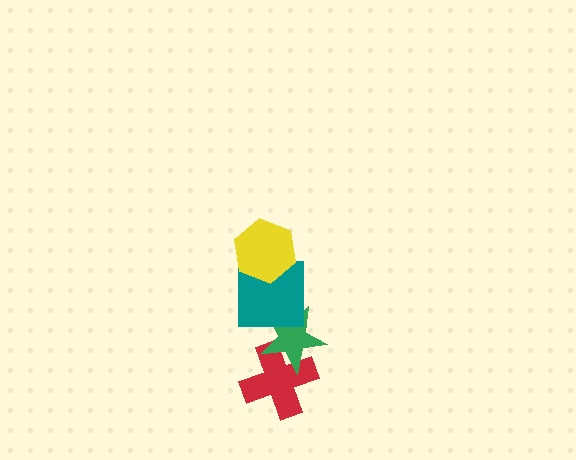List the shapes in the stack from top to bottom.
From top to bottom: the yellow hexagon, the teal square, the green star, the red cross.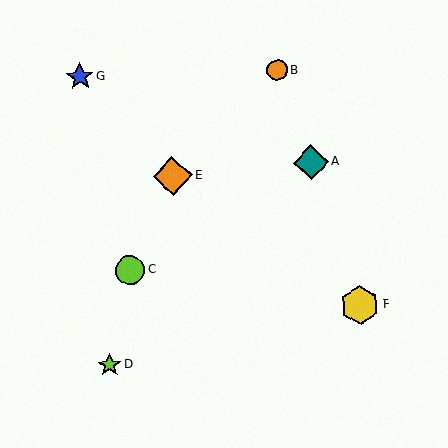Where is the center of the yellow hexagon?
The center of the yellow hexagon is at (360, 305).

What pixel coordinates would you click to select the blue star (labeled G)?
Click at (80, 77) to select the blue star G.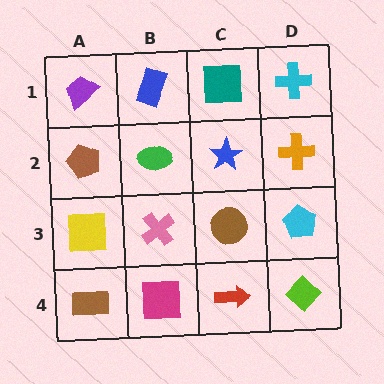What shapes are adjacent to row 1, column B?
A green ellipse (row 2, column B), a purple trapezoid (row 1, column A), a teal square (row 1, column C).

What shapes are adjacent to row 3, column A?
A brown pentagon (row 2, column A), a brown rectangle (row 4, column A), a pink cross (row 3, column B).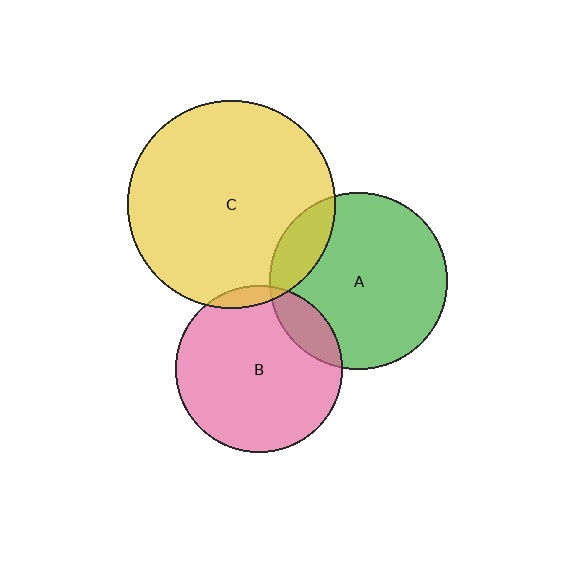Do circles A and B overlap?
Yes.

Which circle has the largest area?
Circle C (yellow).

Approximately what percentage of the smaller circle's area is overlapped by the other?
Approximately 15%.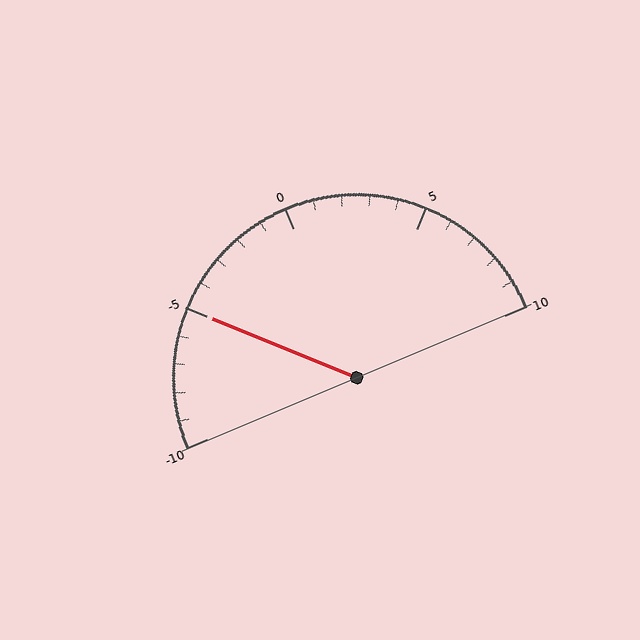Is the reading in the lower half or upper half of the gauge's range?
The reading is in the lower half of the range (-10 to 10).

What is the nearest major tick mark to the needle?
The nearest major tick mark is -5.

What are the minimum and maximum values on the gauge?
The gauge ranges from -10 to 10.